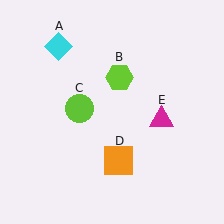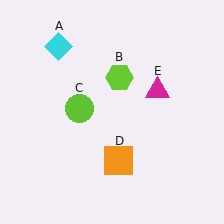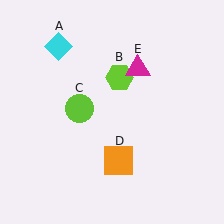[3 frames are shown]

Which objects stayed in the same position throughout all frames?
Cyan diamond (object A) and lime hexagon (object B) and lime circle (object C) and orange square (object D) remained stationary.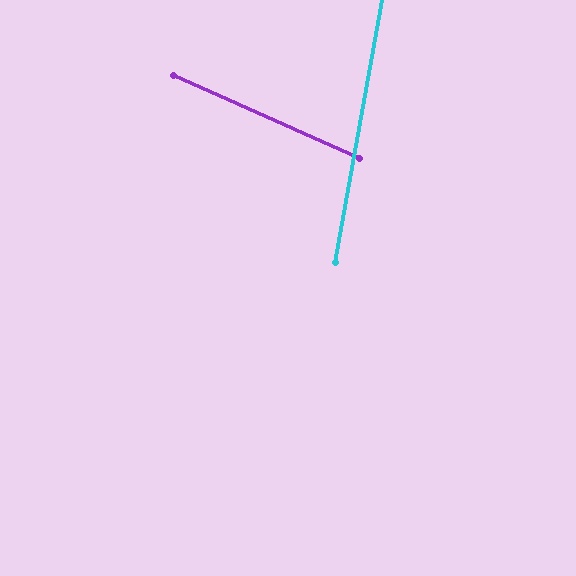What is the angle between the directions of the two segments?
Approximately 76 degrees.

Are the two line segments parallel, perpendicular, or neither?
Neither parallel nor perpendicular — they differ by about 76°.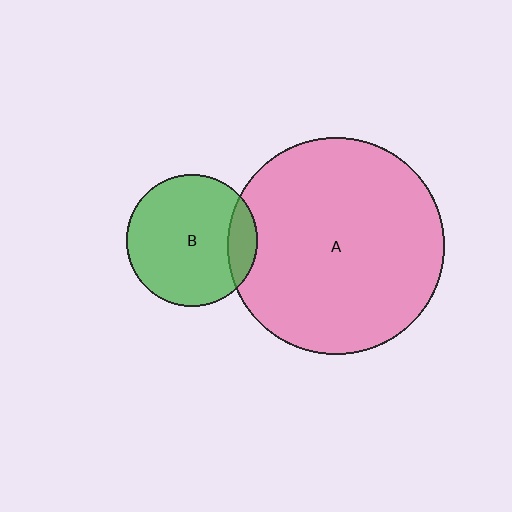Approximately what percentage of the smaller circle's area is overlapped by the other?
Approximately 15%.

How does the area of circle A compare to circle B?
Approximately 2.7 times.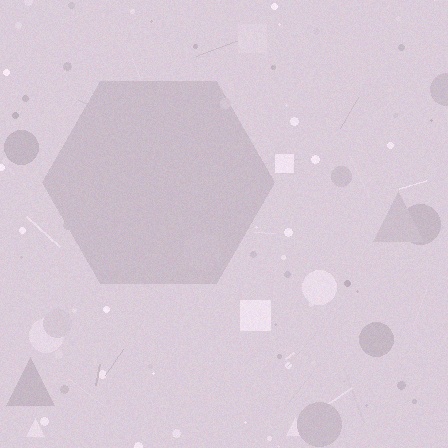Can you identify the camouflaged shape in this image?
The camouflaged shape is a hexagon.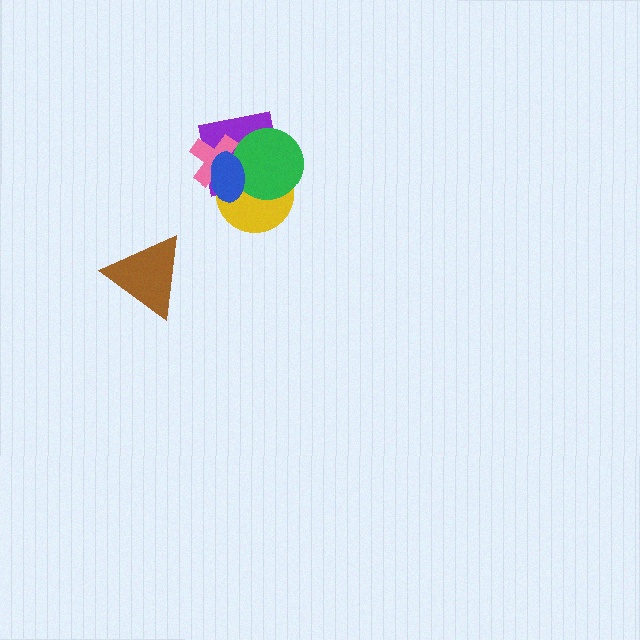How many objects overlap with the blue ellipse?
4 objects overlap with the blue ellipse.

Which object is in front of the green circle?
The blue ellipse is in front of the green circle.